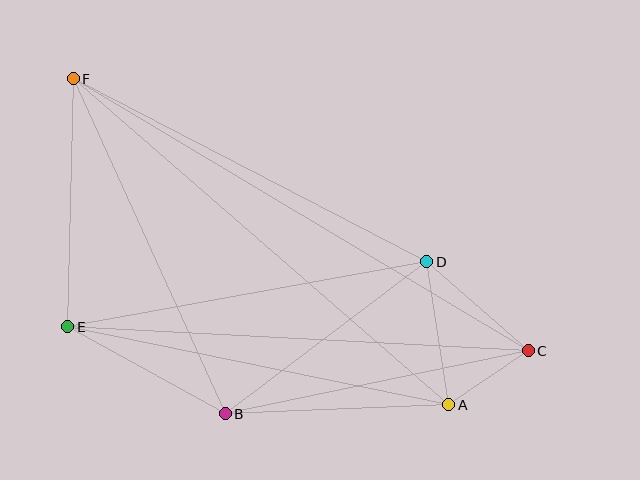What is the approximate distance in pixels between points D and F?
The distance between D and F is approximately 398 pixels.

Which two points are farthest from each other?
Points C and F are farthest from each other.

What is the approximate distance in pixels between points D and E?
The distance between D and E is approximately 365 pixels.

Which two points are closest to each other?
Points A and C are closest to each other.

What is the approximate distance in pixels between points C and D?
The distance between C and D is approximately 135 pixels.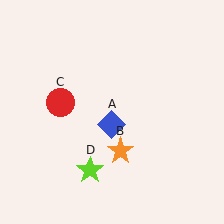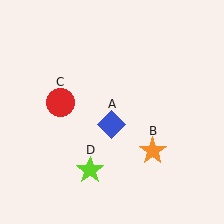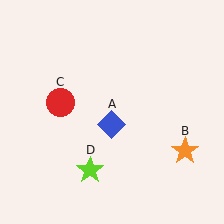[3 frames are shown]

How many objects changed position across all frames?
1 object changed position: orange star (object B).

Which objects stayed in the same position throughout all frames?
Blue diamond (object A) and red circle (object C) and lime star (object D) remained stationary.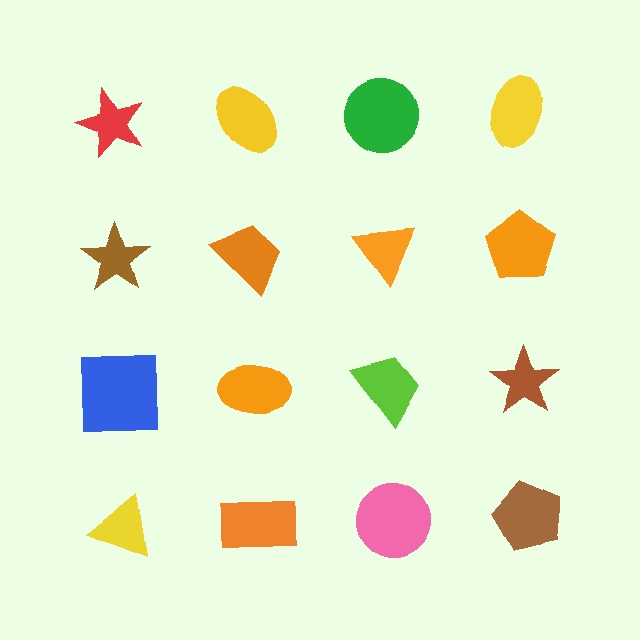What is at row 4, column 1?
A yellow triangle.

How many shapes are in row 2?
4 shapes.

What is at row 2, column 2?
An orange trapezoid.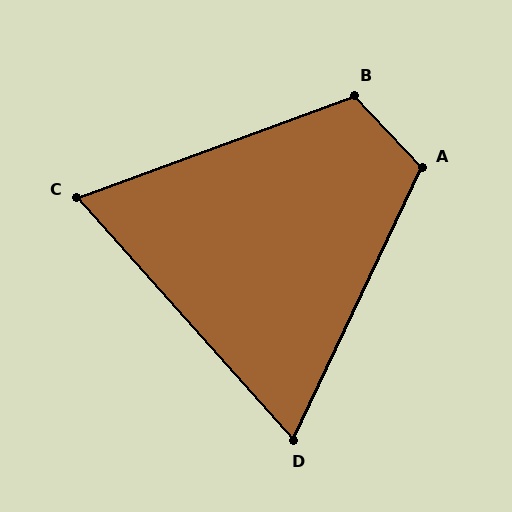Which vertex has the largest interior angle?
B, at approximately 113 degrees.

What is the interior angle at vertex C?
Approximately 69 degrees (acute).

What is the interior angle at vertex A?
Approximately 111 degrees (obtuse).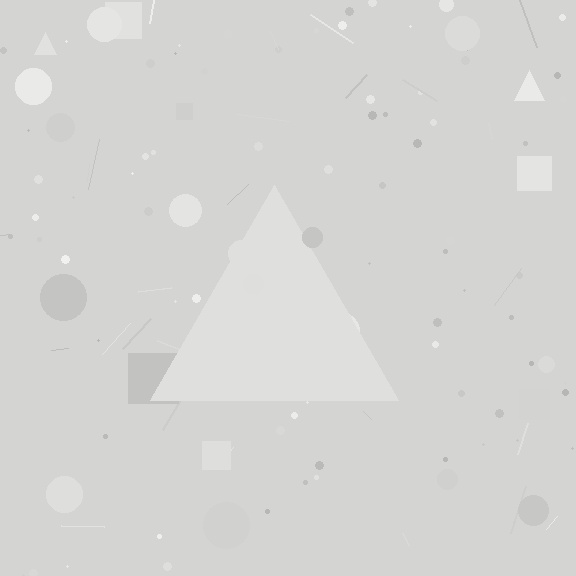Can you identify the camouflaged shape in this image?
The camouflaged shape is a triangle.